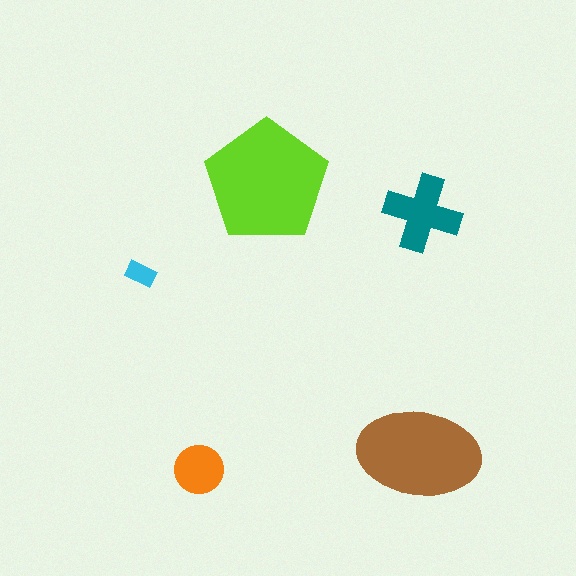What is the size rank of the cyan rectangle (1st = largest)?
5th.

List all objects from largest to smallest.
The lime pentagon, the brown ellipse, the teal cross, the orange circle, the cyan rectangle.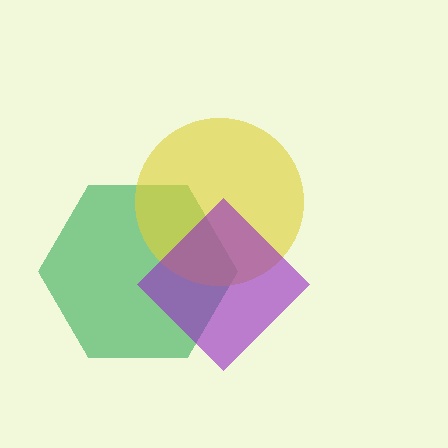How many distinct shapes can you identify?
There are 3 distinct shapes: a green hexagon, a yellow circle, a purple diamond.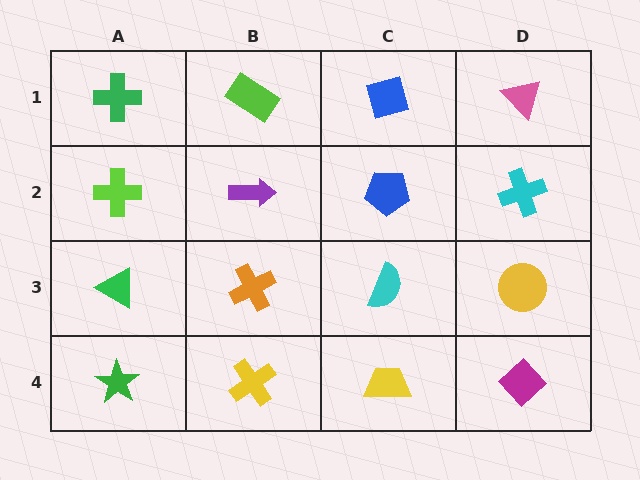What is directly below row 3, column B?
A yellow cross.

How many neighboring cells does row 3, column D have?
3.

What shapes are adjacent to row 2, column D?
A pink triangle (row 1, column D), a yellow circle (row 3, column D), a blue pentagon (row 2, column C).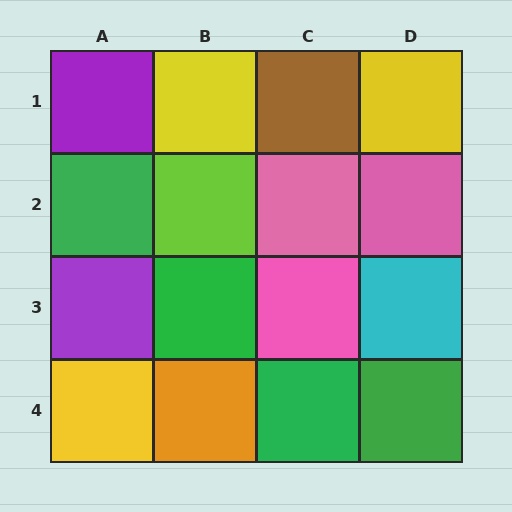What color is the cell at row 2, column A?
Green.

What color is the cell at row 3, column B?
Green.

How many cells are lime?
1 cell is lime.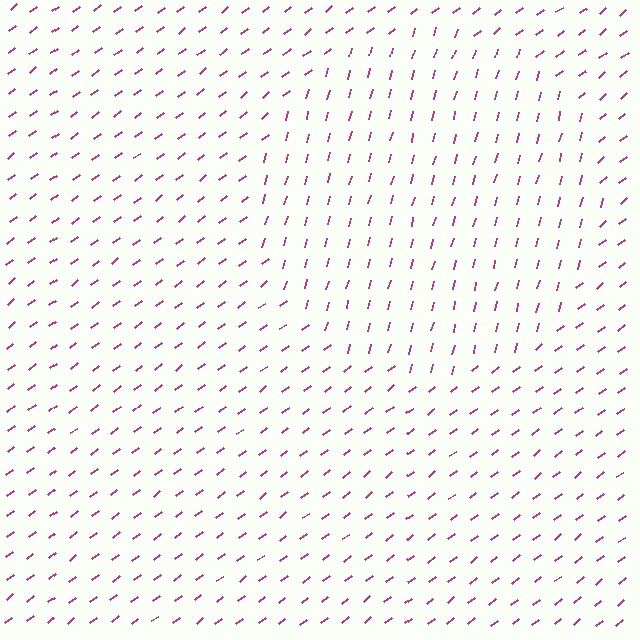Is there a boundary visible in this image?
Yes, there is a texture boundary formed by a change in line orientation.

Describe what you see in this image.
The image is filled with small magenta line segments. A circle region in the image has lines oriented differently from the surrounding lines, creating a visible texture boundary.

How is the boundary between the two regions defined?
The boundary is defined purely by a change in line orientation (approximately 38 degrees difference). All lines are the same color and thickness.